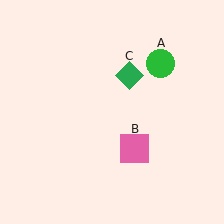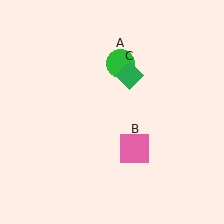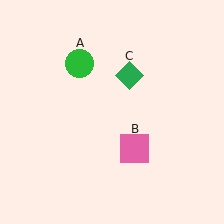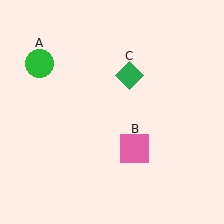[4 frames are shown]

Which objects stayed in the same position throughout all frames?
Pink square (object B) and green diamond (object C) remained stationary.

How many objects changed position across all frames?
1 object changed position: green circle (object A).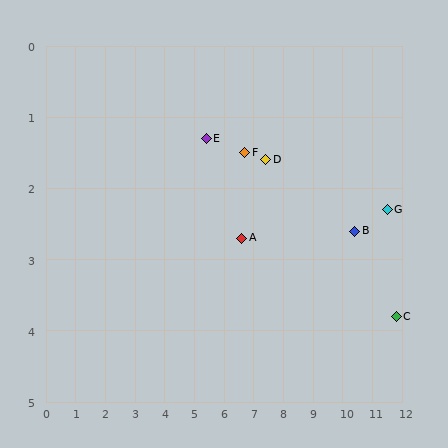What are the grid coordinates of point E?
Point E is at approximately (5.4, 1.3).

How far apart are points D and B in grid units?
Points D and B are about 3.2 grid units apart.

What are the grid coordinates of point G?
Point G is at approximately (11.5, 2.3).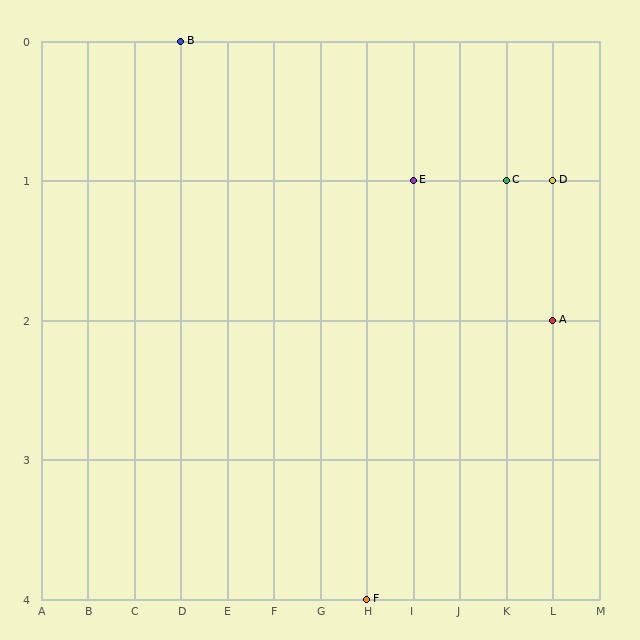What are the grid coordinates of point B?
Point B is at grid coordinates (D, 0).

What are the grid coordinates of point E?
Point E is at grid coordinates (I, 1).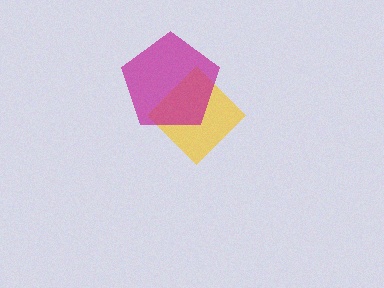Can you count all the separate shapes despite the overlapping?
Yes, there are 2 separate shapes.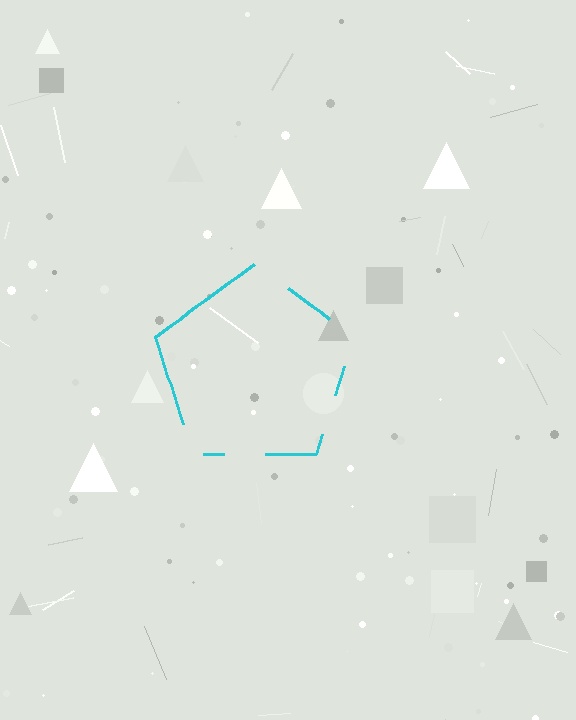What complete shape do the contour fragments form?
The contour fragments form a pentagon.